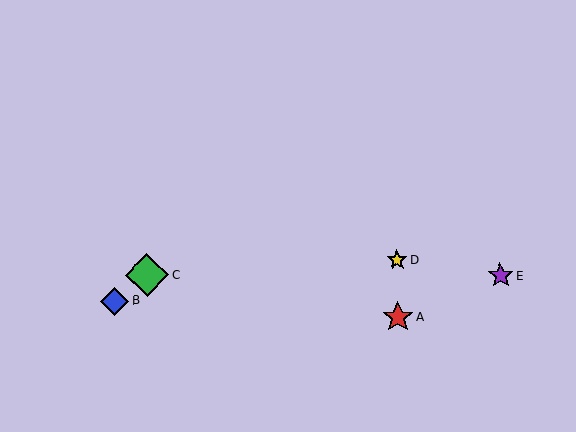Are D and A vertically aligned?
Yes, both are at x≈397.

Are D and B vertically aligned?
No, D is at x≈397 and B is at x≈115.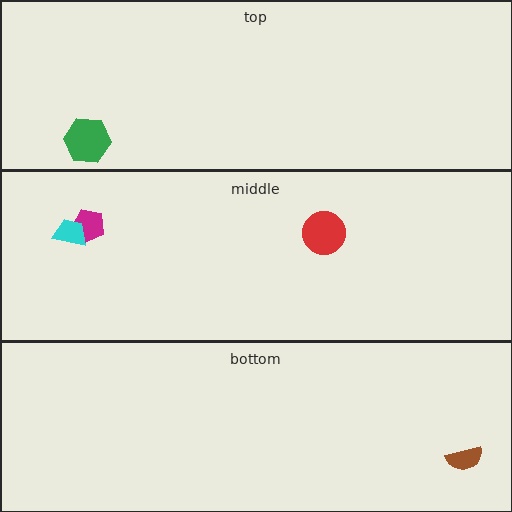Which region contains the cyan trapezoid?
The middle region.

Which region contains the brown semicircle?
The bottom region.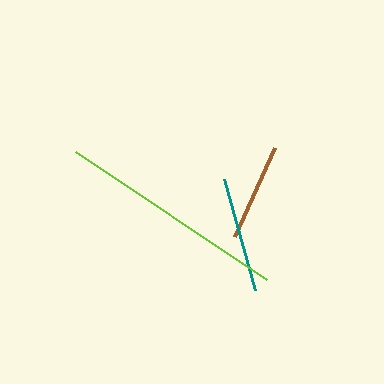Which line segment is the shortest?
The brown line is the shortest at approximately 98 pixels.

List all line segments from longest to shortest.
From longest to shortest: lime, teal, brown.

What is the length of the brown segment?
The brown segment is approximately 98 pixels long.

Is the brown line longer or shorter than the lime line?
The lime line is longer than the brown line.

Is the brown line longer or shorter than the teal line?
The teal line is longer than the brown line.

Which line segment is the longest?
The lime line is the longest at approximately 230 pixels.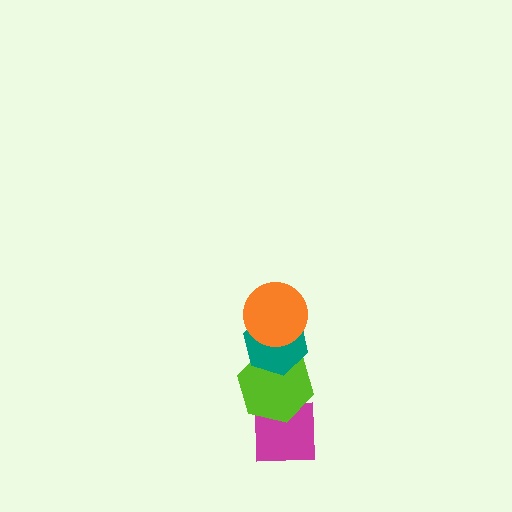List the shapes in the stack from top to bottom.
From top to bottom: the orange circle, the teal hexagon, the lime hexagon, the magenta square.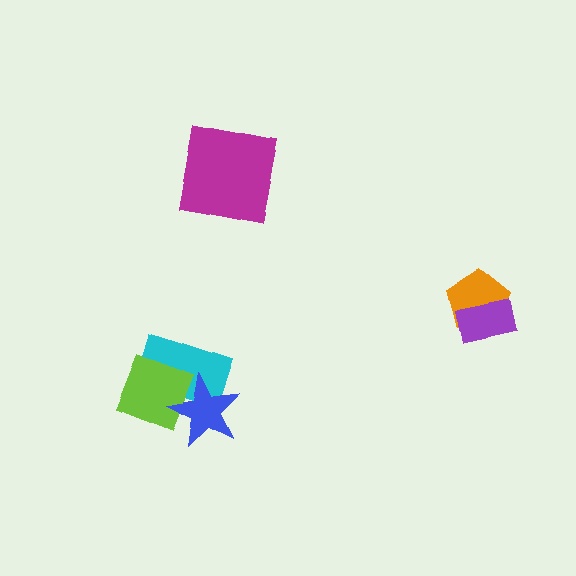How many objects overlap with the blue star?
2 objects overlap with the blue star.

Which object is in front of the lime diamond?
The blue star is in front of the lime diamond.